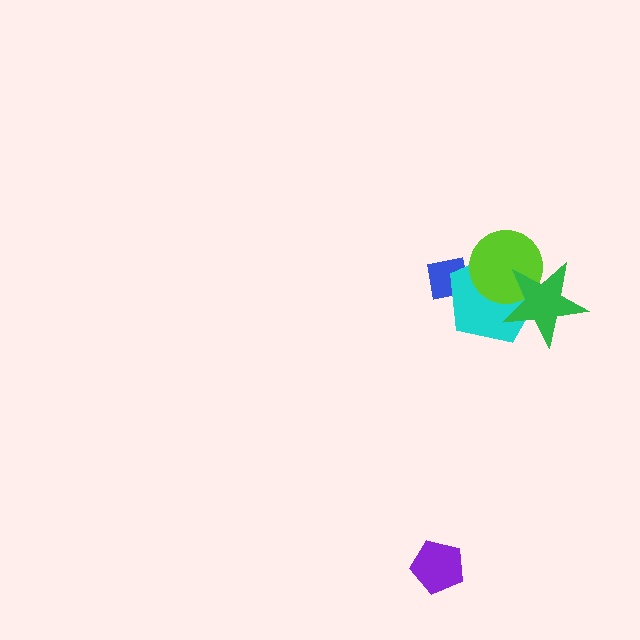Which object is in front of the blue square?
The cyan pentagon is in front of the blue square.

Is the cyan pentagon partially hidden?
Yes, it is partially covered by another shape.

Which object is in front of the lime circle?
The green star is in front of the lime circle.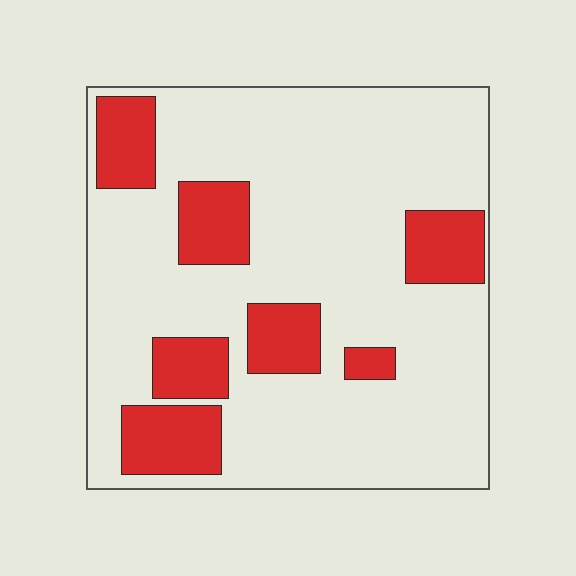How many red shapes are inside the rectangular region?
7.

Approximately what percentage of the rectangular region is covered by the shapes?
Approximately 20%.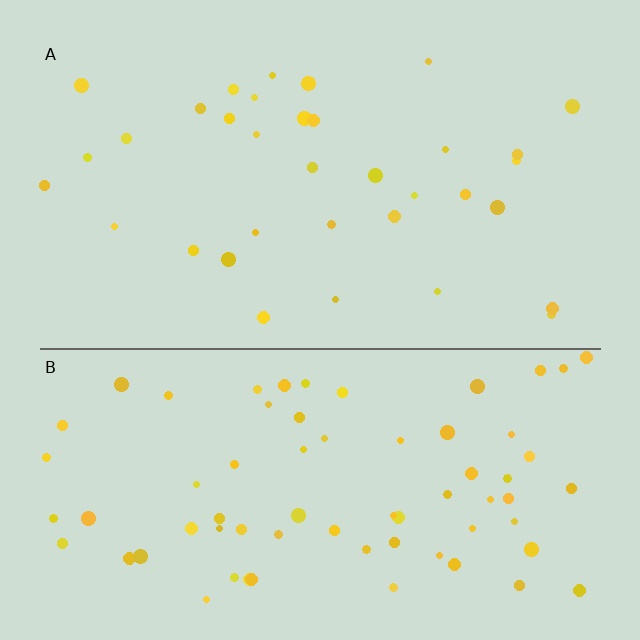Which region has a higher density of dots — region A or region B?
B (the bottom).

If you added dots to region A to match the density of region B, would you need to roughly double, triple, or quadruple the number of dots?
Approximately double.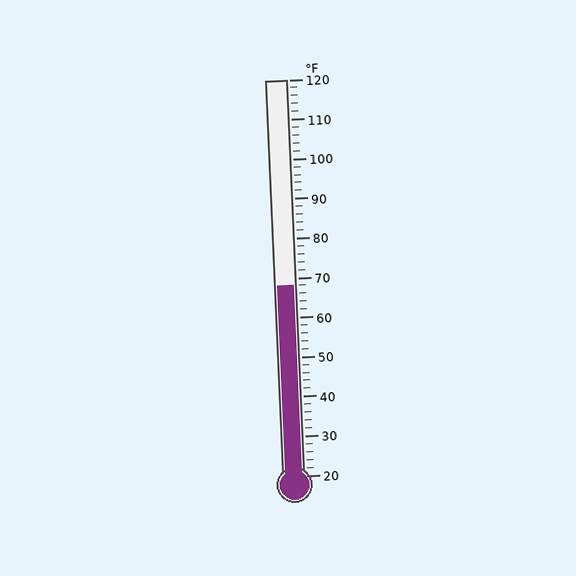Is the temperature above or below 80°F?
The temperature is below 80°F.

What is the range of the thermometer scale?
The thermometer scale ranges from 20°F to 120°F.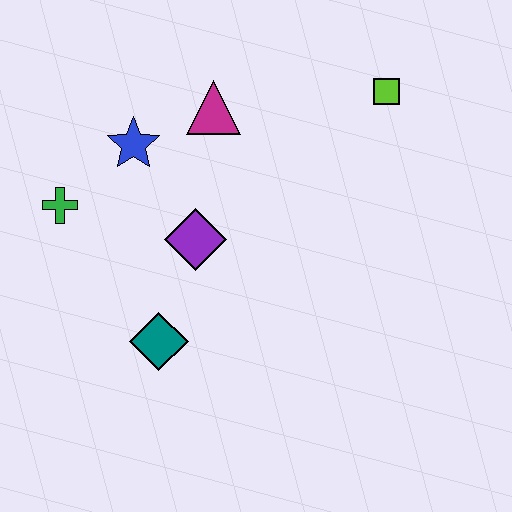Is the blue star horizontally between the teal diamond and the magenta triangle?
No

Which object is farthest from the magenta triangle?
The teal diamond is farthest from the magenta triangle.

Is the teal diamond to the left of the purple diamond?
Yes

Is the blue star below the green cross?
No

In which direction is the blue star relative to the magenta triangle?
The blue star is to the left of the magenta triangle.